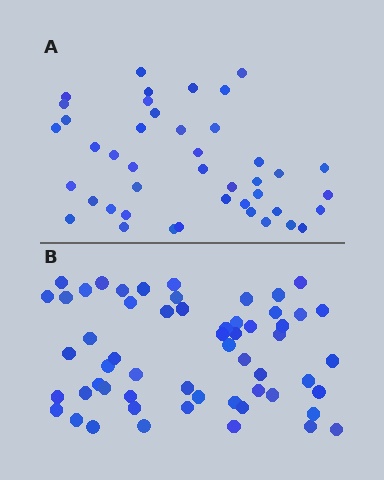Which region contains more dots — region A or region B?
Region B (the bottom region) has more dots.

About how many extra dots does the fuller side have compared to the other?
Region B has approximately 15 more dots than region A.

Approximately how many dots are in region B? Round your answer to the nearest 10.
About 60 dots. (The exact count is 57, which rounds to 60.)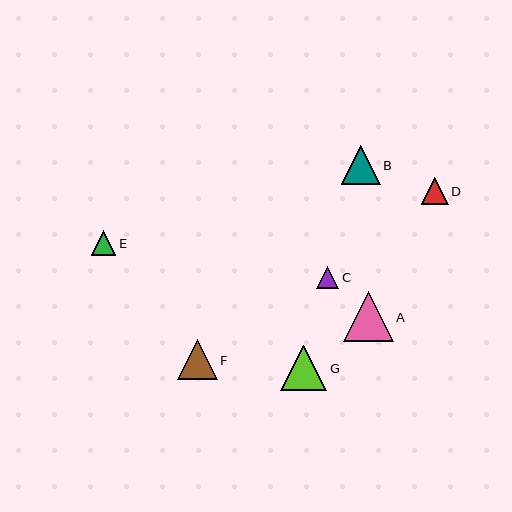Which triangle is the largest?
Triangle A is the largest with a size of approximately 50 pixels.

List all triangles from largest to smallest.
From largest to smallest: A, G, F, B, D, E, C.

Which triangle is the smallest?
Triangle C is the smallest with a size of approximately 22 pixels.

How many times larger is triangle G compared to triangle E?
Triangle G is approximately 1.9 times the size of triangle E.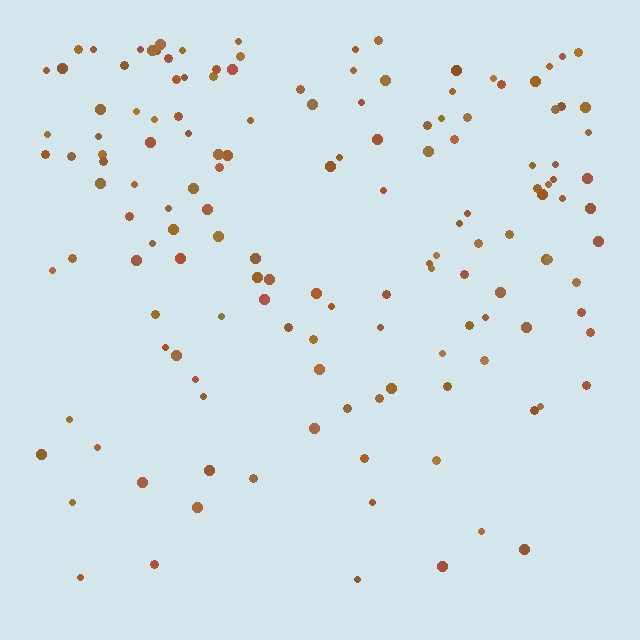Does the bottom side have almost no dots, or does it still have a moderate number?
Still a moderate number, just noticeably fewer than the top.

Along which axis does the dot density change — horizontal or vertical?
Vertical.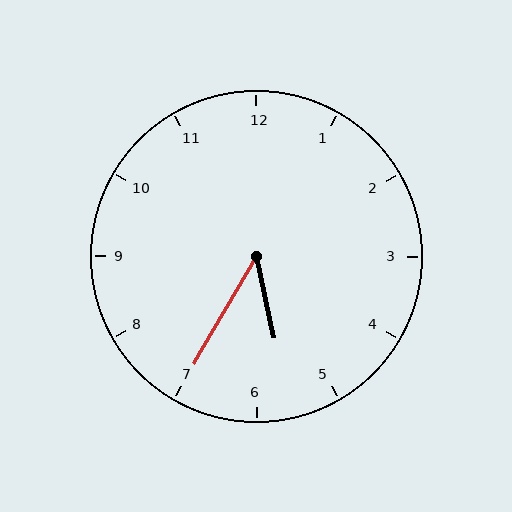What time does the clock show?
5:35.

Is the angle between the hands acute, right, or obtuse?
It is acute.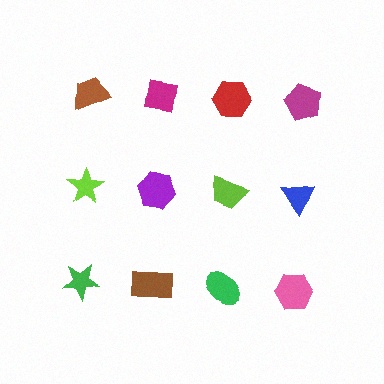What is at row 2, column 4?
A blue triangle.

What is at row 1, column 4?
A magenta pentagon.